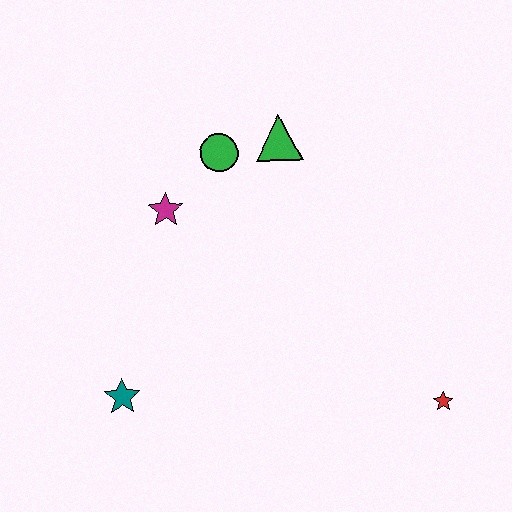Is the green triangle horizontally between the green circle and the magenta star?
No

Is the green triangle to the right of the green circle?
Yes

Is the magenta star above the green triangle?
No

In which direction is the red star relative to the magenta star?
The red star is to the right of the magenta star.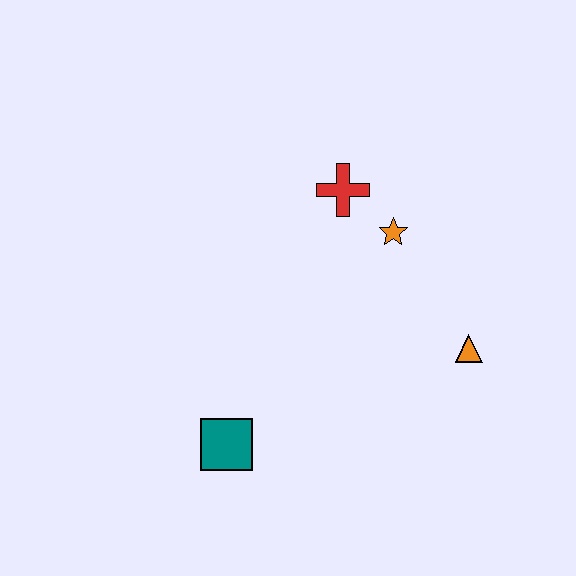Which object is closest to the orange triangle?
The orange star is closest to the orange triangle.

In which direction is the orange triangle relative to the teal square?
The orange triangle is to the right of the teal square.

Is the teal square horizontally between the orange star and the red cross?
No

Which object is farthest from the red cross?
The teal square is farthest from the red cross.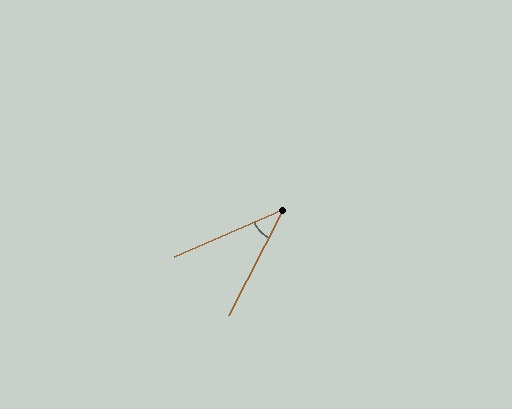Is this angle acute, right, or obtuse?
It is acute.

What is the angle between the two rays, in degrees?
Approximately 39 degrees.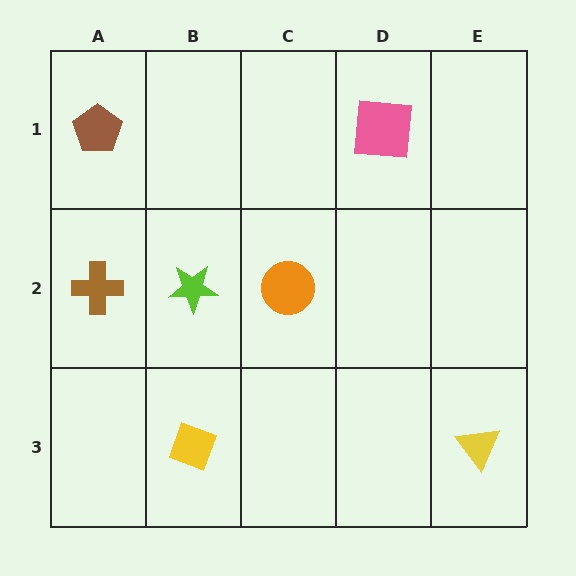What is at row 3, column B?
A yellow diamond.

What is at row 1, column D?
A pink square.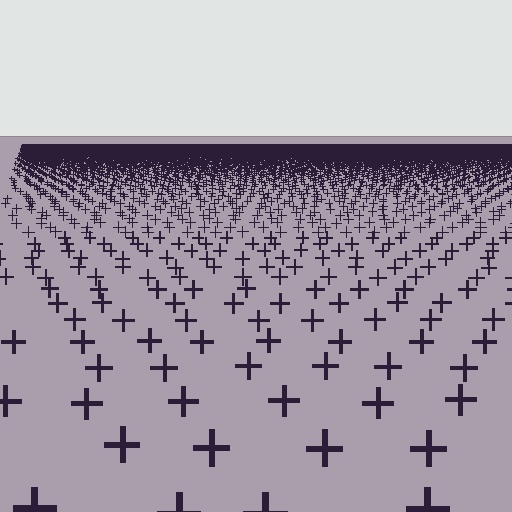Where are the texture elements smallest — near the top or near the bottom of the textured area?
Near the top.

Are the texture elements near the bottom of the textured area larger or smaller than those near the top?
Larger. Near the bottom, elements are closer to the viewer and appear at a bigger on-screen size.